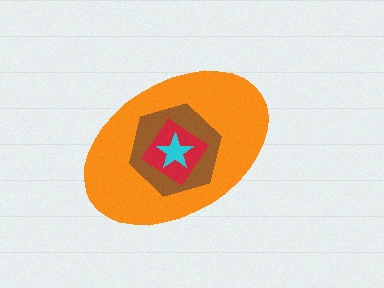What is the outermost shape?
The orange ellipse.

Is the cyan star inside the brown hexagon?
Yes.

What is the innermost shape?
The cyan star.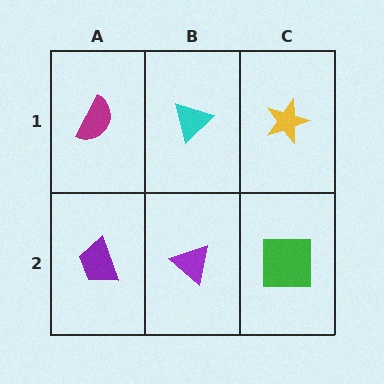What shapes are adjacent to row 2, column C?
A yellow star (row 1, column C), a purple triangle (row 2, column B).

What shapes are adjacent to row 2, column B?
A cyan triangle (row 1, column B), a purple trapezoid (row 2, column A), a green square (row 2, column C).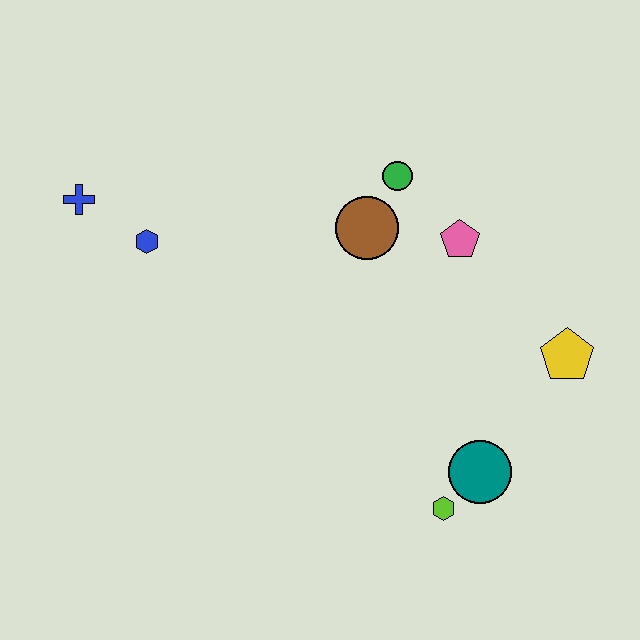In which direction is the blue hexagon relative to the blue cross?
The blue hexagon is to the right of the blue cross.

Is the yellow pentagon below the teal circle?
No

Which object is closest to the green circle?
The brown circle is closest to the green circle.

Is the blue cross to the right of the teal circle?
No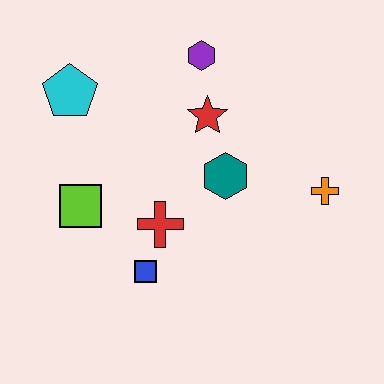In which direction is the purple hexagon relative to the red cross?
The purple hexagon is above the red cross.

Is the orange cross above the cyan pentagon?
No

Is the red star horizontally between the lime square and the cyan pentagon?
No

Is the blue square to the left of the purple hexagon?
Yes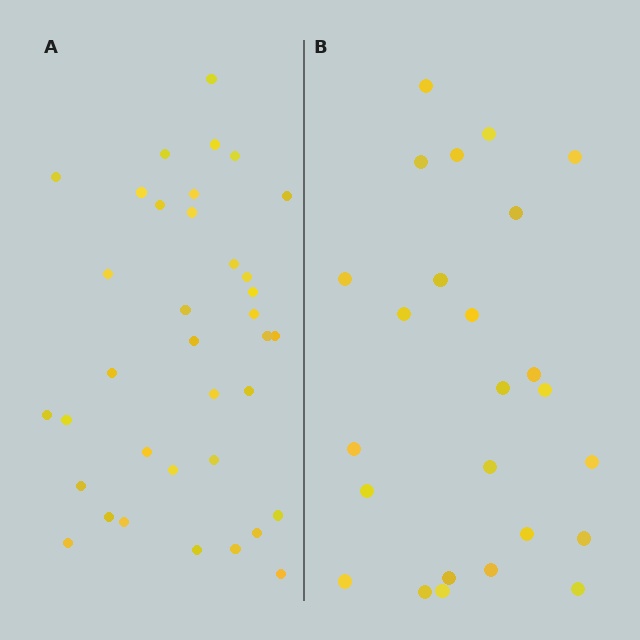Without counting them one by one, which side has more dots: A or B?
Region A (the left region) has more dots.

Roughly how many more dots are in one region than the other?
Region A has roughly 12 or so more dots than region B.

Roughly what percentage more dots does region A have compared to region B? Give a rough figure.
About 45% more.